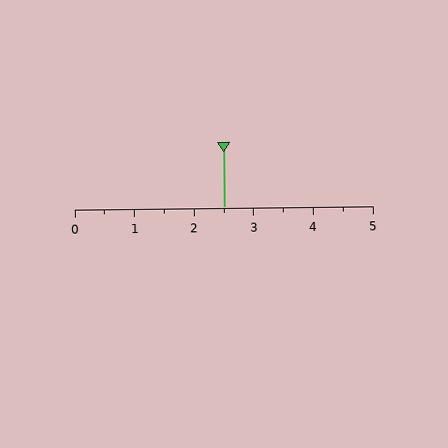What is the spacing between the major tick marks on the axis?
The major ticks are spaced 1 apart.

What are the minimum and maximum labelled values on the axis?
The axis runs from 0 to 5.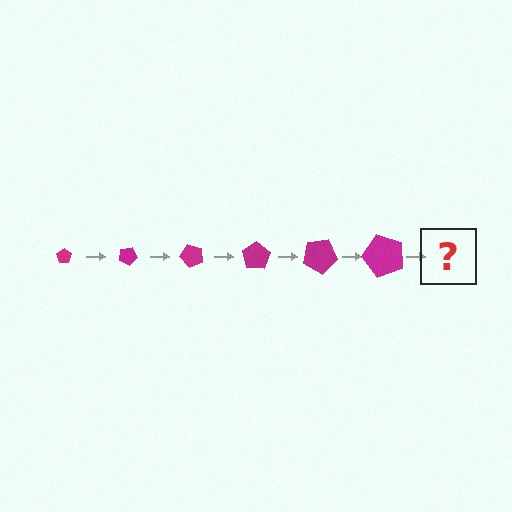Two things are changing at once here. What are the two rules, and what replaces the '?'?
The two rules are that the pentagon grows larger each step and it rotates 25 degrees each step. The '?' should be a pentagon, larger than the previous one and rotated 150 degrees from the start.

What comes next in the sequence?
The next element should be a pentagon, larger than the previous one and rotated 150 degrees from the start.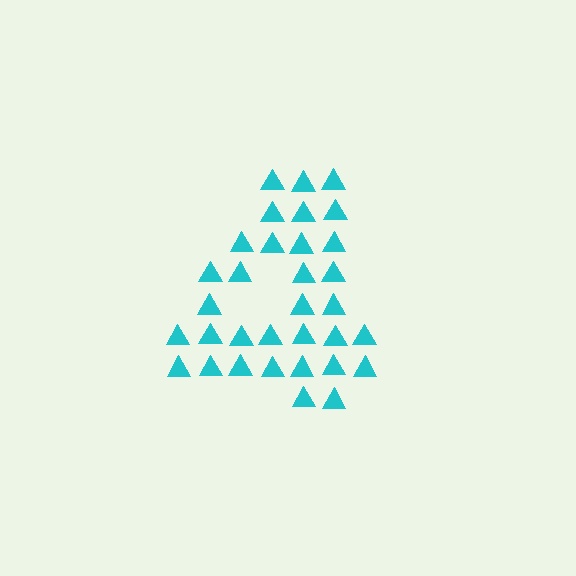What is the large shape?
The large shape is the digit 4.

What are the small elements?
The small elements are triangles.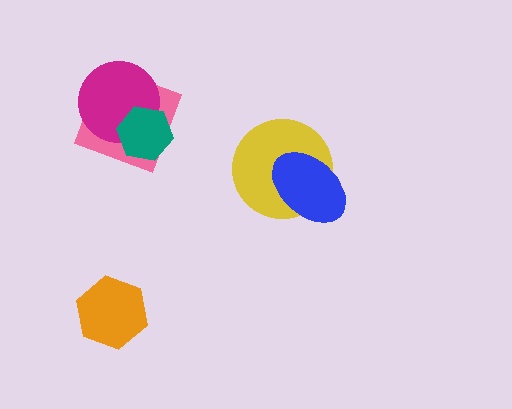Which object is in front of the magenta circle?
The teal hexagon is in front of the magenta circle.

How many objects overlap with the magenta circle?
2 objects overlap with the magenta circle.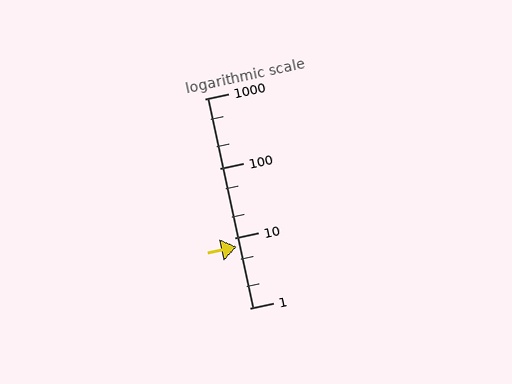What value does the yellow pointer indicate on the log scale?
The pointer indicates approximately 7.5.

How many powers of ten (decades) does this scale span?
The scale spans 3 decades, from 1 to 1000.